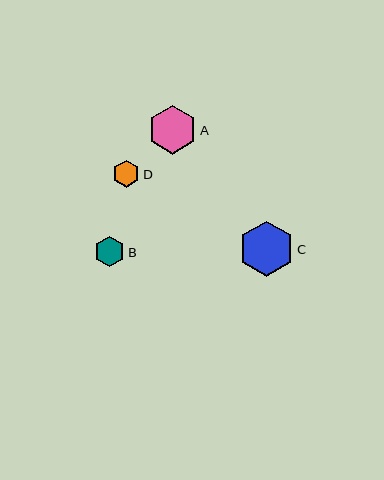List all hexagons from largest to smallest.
From largest to smallest: C, A, B, D.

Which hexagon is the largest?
Hexagon C is the largest with a size of approximately 55 pixels.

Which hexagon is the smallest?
Hexagon D is the smallest with a size of approximately 27 pixels.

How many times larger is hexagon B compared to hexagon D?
Hexagon B is approximately 1.1 times the size of hexagon D.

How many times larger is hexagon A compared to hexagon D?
Hexagon A is approximately 1.8 times the size of hexagon D.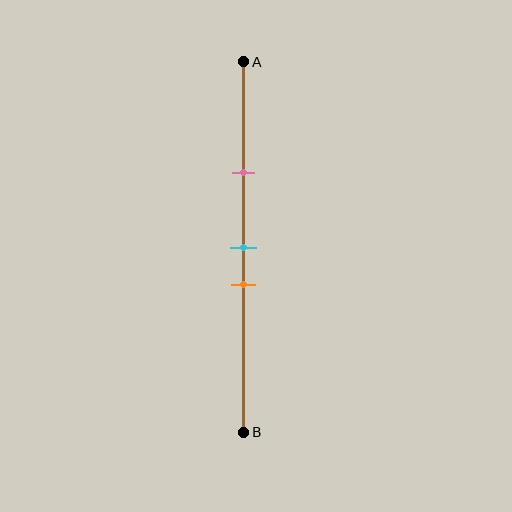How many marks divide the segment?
There are 3 marks dividing the segment.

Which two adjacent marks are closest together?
The cyan and orange marks are the closest adjacent pair.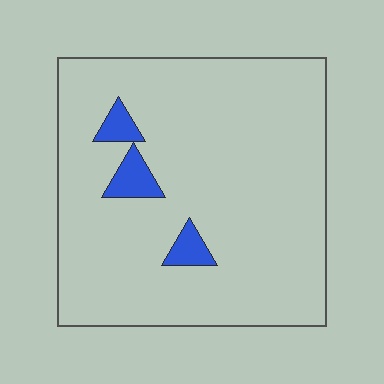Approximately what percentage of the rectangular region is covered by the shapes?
Approximately 5%.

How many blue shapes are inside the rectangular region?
3.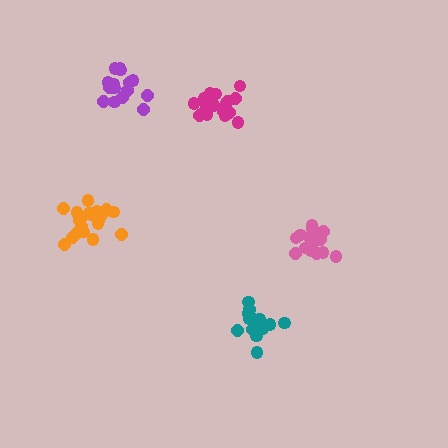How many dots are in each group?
Group 1: 16 dots, Group 2: 20 dots, Group 3: 16 dots, Group 4: 21 dots, Group 5: 21 dots (94 total).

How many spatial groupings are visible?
There are 5 spatial groupings.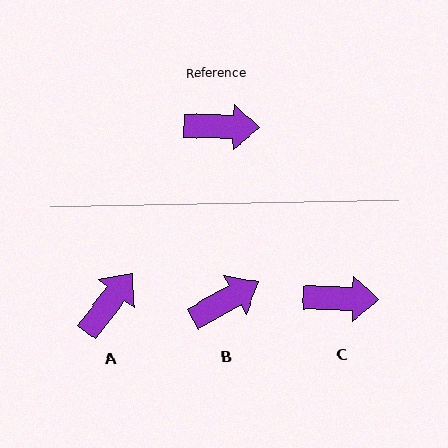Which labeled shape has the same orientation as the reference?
C.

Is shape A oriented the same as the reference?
No, it is off by about 53 degrees.